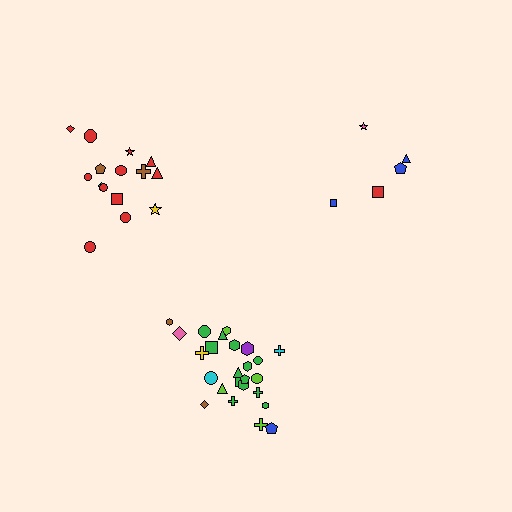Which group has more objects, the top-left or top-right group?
The top-left group.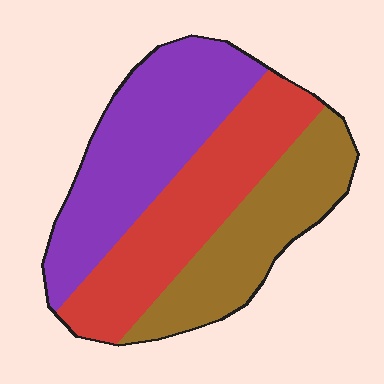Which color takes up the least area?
Brown, at roughly 30%.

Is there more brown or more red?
Red.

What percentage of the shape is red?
Red covers 34% of the shape.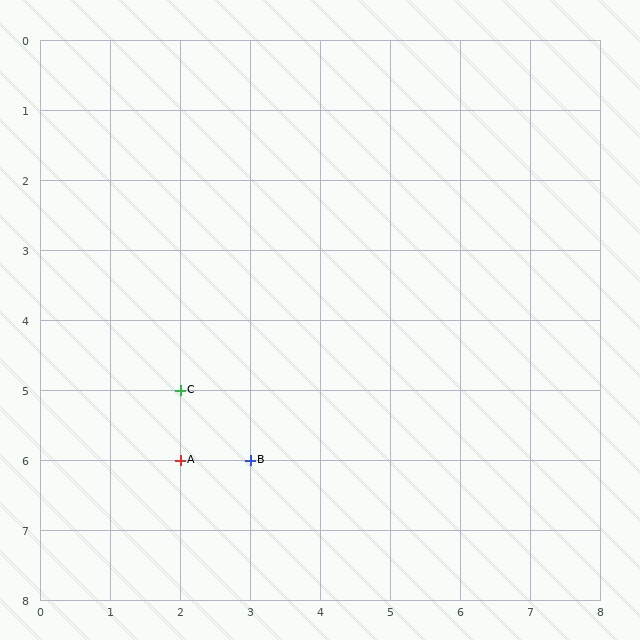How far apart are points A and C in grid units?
Points A and C are 1 row apart.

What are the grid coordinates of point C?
Point C is at grid coordinates (2, 5).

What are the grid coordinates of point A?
Point A is at grid coordinates (2, 6).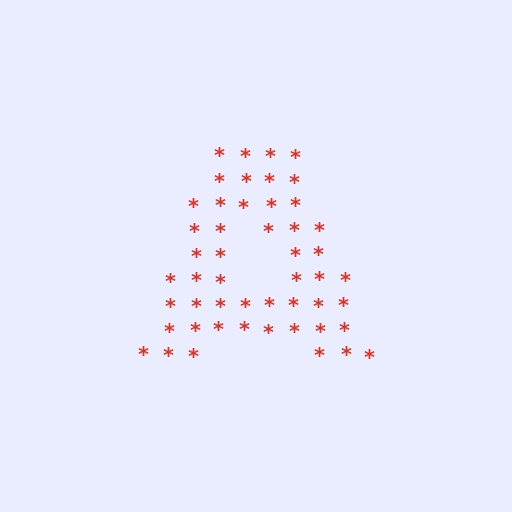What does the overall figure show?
The overall figure shows the letter A.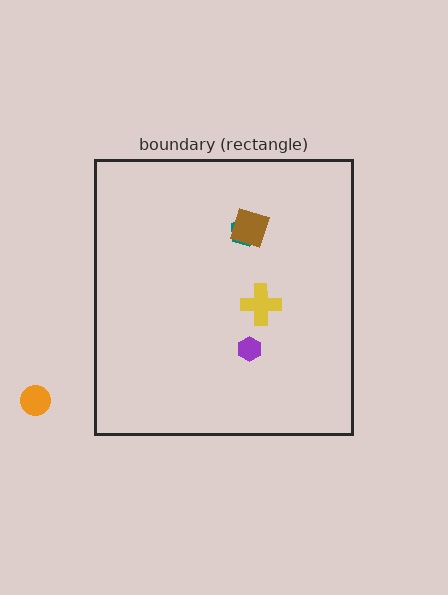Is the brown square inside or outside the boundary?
Inside.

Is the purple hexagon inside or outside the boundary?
Inside.